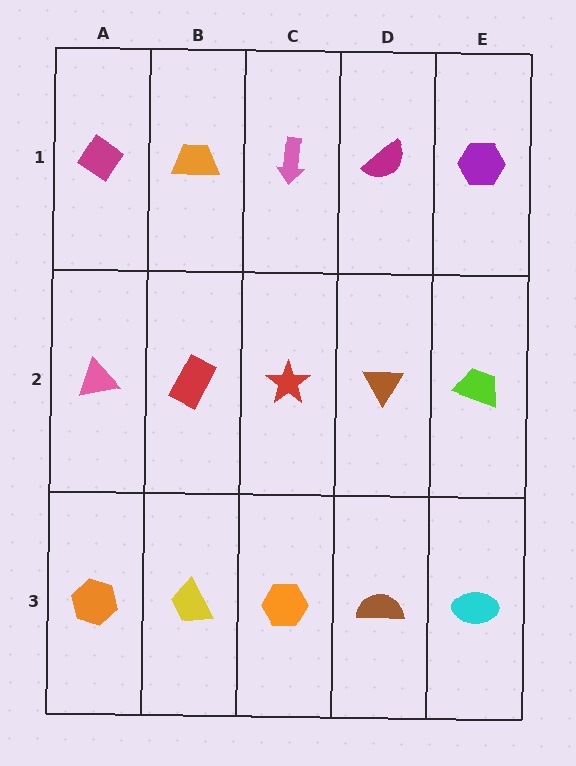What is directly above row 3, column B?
A red rectangle.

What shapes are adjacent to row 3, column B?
A red rectangle (row 2, column B), an orange hexagon (row 3, column A), an orange hexagon (row 3, column C).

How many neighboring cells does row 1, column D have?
3.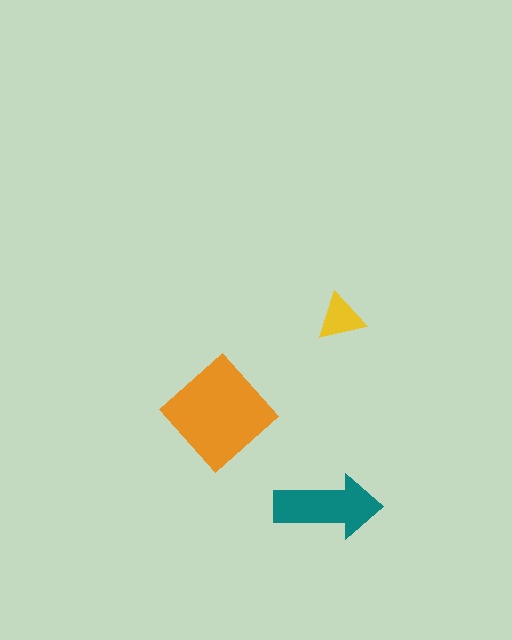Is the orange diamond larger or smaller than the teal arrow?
Larger.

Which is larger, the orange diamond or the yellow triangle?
The orange diamond.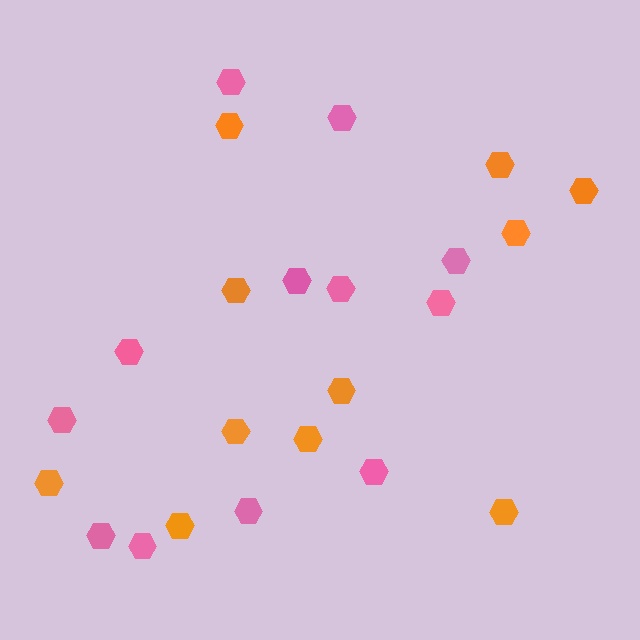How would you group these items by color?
There are 2 groups: one group of pink hexagons (12) and one group of orange hexagons (11).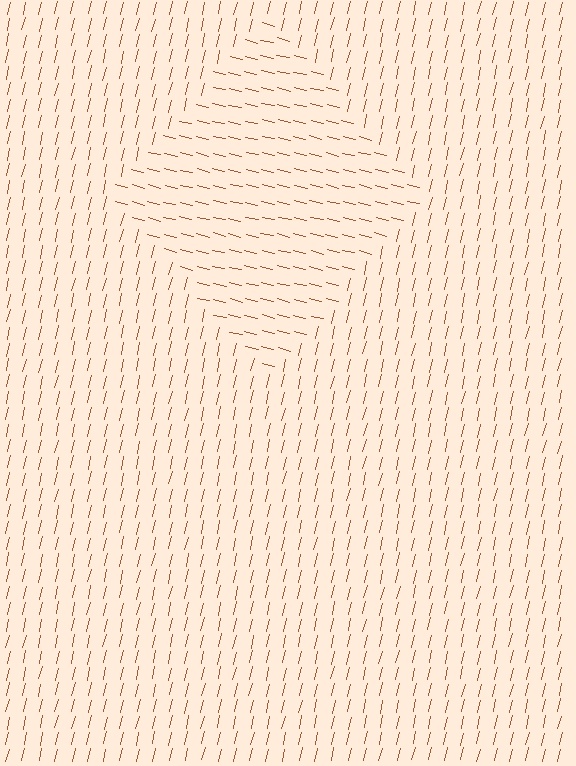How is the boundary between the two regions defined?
The boundary is defined purely by a change in line orientation (approximately 89 degrees difference). All lines are the same color and thickness.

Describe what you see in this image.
The image is filled with small brown line segments. A diamond region in the image has lines oriented differently from the surrounding lines, creating a visible texture boundary.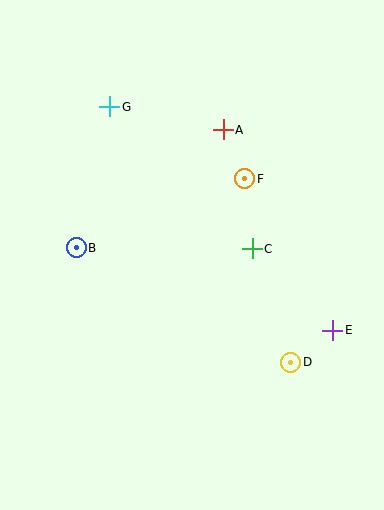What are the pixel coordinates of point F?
Point F is at (245, 179).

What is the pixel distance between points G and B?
The distance between G and B is 145 pixels.